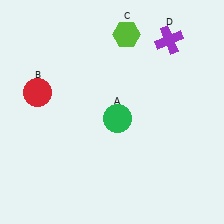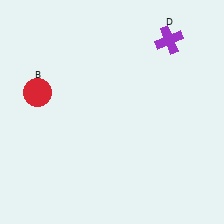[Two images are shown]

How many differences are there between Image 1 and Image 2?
There are 2 differences between the two images.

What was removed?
The lime hexagon (C), the green circle (A) were removed in Image 2.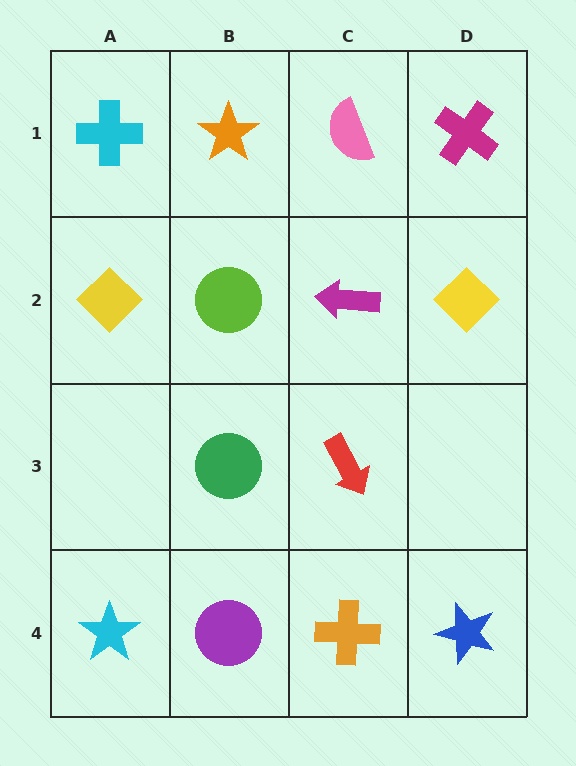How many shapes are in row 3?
2 shapes.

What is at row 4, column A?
A cyan star.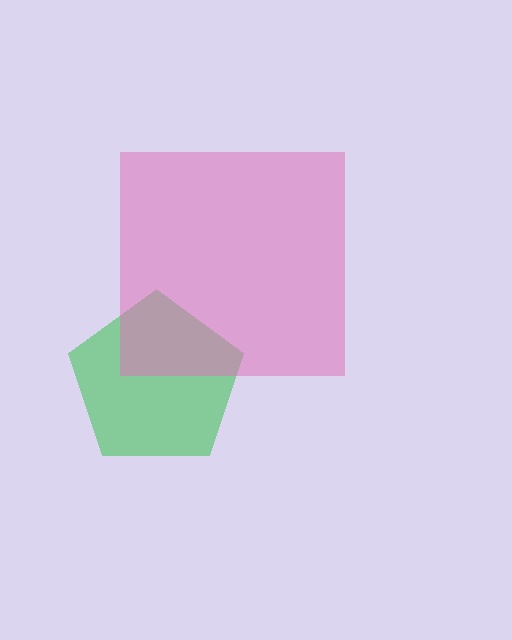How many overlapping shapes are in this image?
There are 2 overlapping shapes in the image.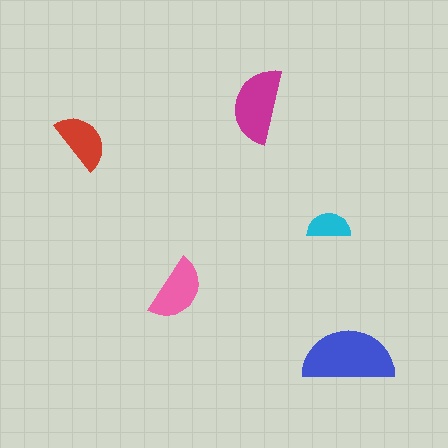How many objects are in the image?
There are 5 objects in the image.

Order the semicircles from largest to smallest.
the blue one, the magenta one, the pink one, the red one, the cyan one.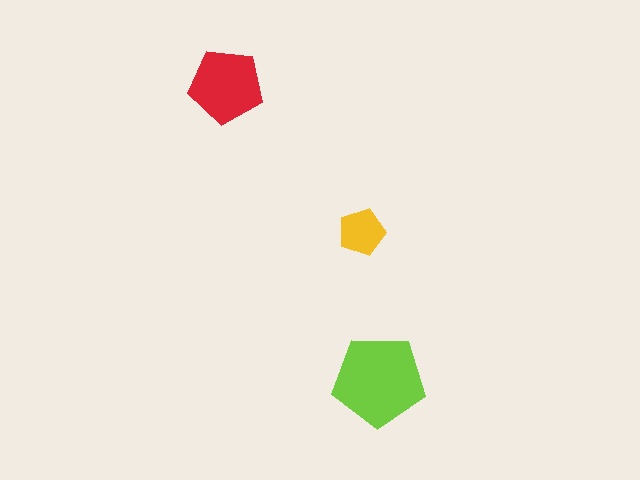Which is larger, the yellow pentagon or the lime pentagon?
The lime one.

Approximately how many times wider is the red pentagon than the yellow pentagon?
About 1.5 times wider.